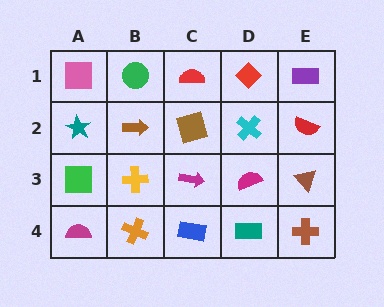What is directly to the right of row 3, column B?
A magenta arrow.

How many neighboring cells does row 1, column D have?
3.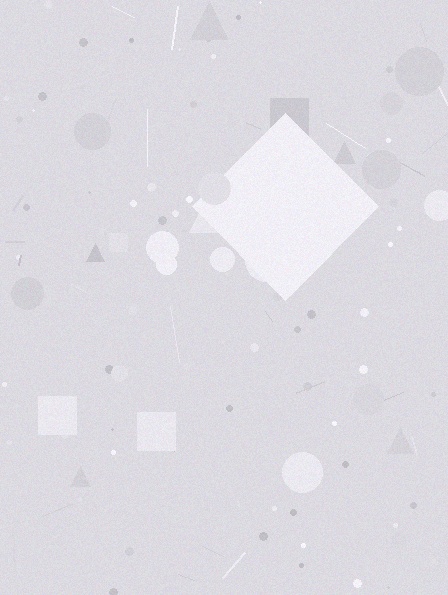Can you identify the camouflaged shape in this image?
The camouflaged shape is a diamond.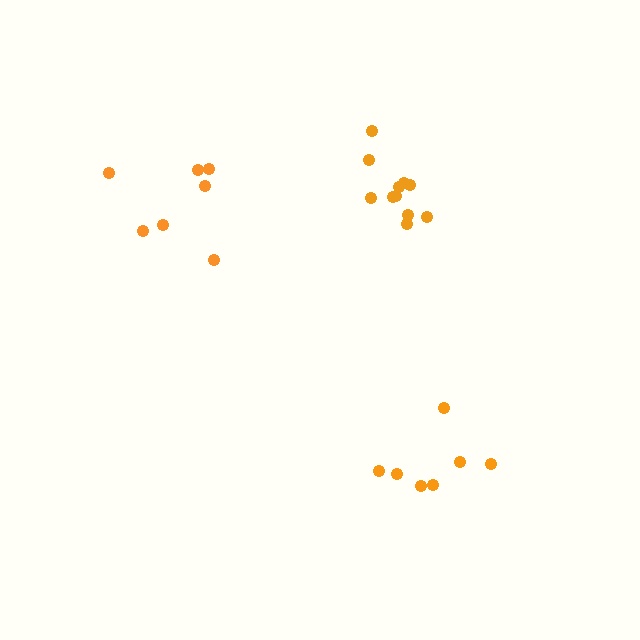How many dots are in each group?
Group 1: 7 dots, Group 2: 11 dots, Group 3: 7 dots (25 total).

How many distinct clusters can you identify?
There are 3 distinct clusters.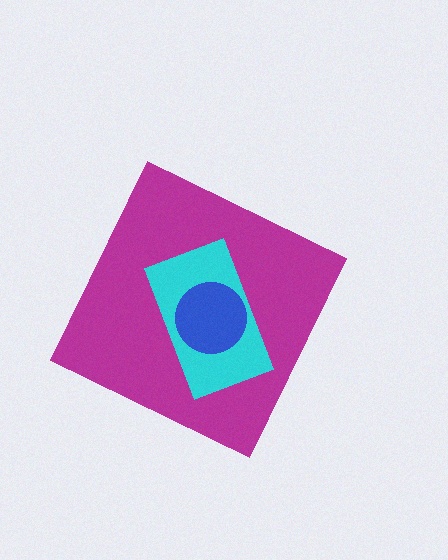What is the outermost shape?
The magenta diamond.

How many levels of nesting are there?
3.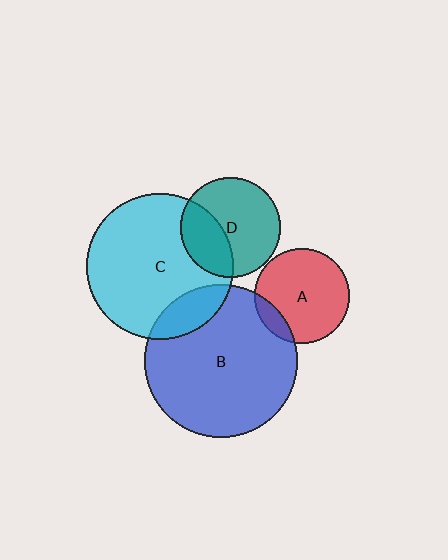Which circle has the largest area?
Circle B (blue).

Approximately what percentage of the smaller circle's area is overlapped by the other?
Approximately 15%.